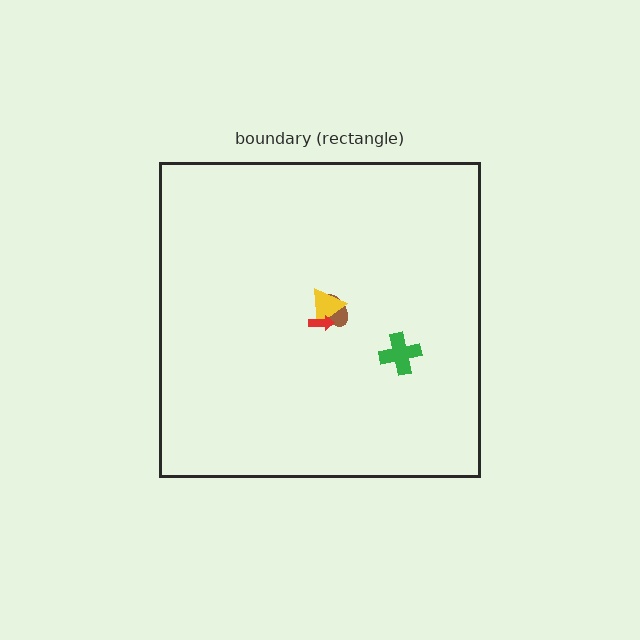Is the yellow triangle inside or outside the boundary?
Inside.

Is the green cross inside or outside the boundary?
Inside.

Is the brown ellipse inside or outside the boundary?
Inside.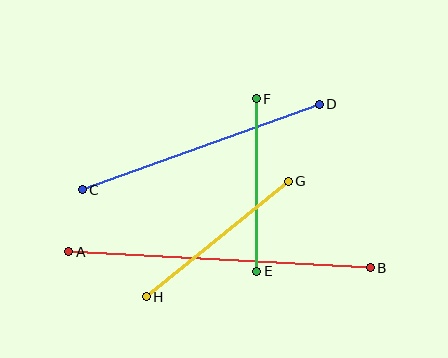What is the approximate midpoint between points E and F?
The midpoint is at approximately (256, 185) pixels.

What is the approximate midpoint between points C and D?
The midpoint is at approximately (201, 147) pixels.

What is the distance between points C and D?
The distance is approximately 252 pixels.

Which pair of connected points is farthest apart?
Points A and B are farthest apart.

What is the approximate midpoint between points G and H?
The midpoint is at approximately (217, 239) pixels.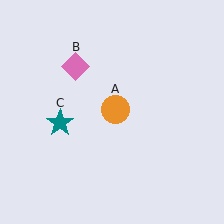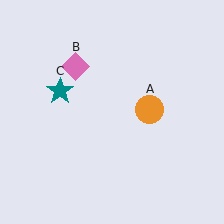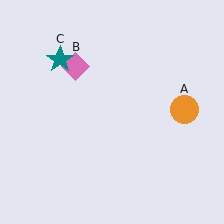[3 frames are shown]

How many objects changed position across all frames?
2 objects changed position: orange circle (object A), teal star (object C).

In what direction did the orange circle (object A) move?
The orange circle (object A) moved right.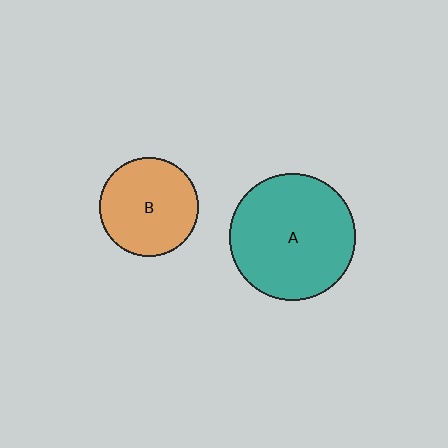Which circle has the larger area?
Circle A (teal).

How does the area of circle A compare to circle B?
Approximately 1.7 times.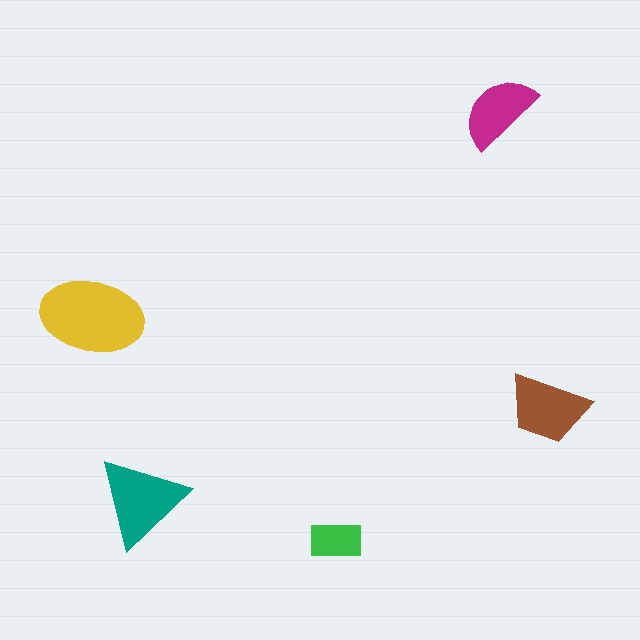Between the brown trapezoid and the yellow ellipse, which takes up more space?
The yellow ellipse.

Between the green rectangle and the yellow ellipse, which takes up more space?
The yellow ellipse.